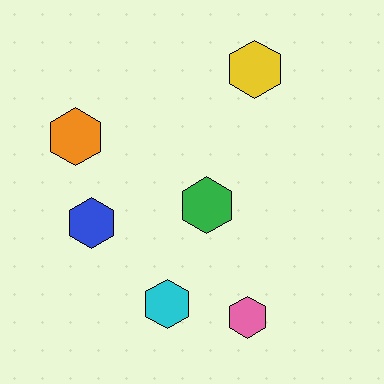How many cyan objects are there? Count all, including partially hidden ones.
There is 1 cyan object.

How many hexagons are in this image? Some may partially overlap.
There are 6 hexagons.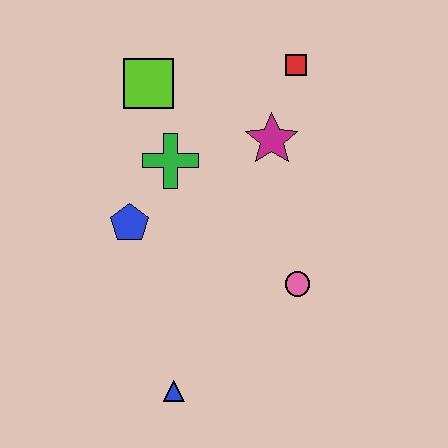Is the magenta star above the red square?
No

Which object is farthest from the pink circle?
The lime square is farthest from the pink circle.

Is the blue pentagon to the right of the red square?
No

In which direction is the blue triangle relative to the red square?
The blue triangle is below the red square.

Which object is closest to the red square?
The magenta star is closest to the red square.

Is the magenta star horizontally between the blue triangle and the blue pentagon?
No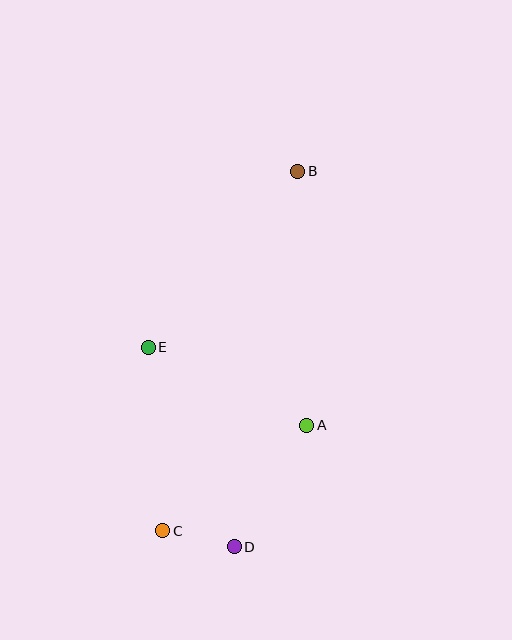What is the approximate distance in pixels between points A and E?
The distance between A and E is approximately 176 pixels.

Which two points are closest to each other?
Points C and D are closest to each other.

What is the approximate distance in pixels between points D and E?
The distance between D and E is approximately 217 pixels.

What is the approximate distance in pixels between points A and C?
The distance between A and C is approximately 178 pixels.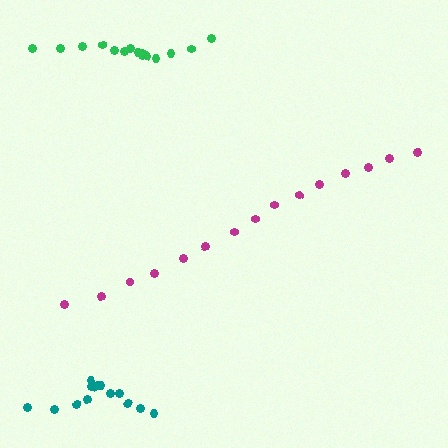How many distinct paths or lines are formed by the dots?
There are 3 distinct paths.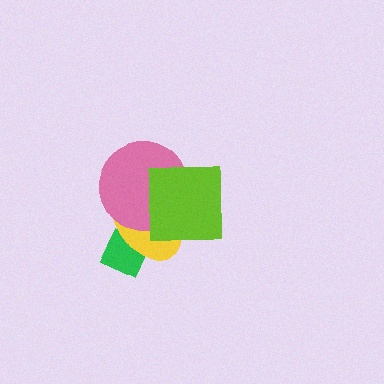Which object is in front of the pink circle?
The lime square is in front of the pink circle.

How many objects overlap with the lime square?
2 objects overlap with the lime square.